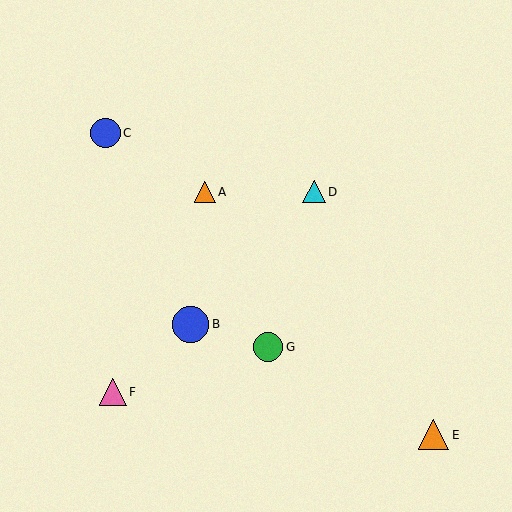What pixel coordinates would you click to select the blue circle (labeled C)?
Click at (106, 133) to select the blue circle C.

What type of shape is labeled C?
Shape C is a blue circle.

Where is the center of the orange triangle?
The center of the orange triangle is at (205, 192).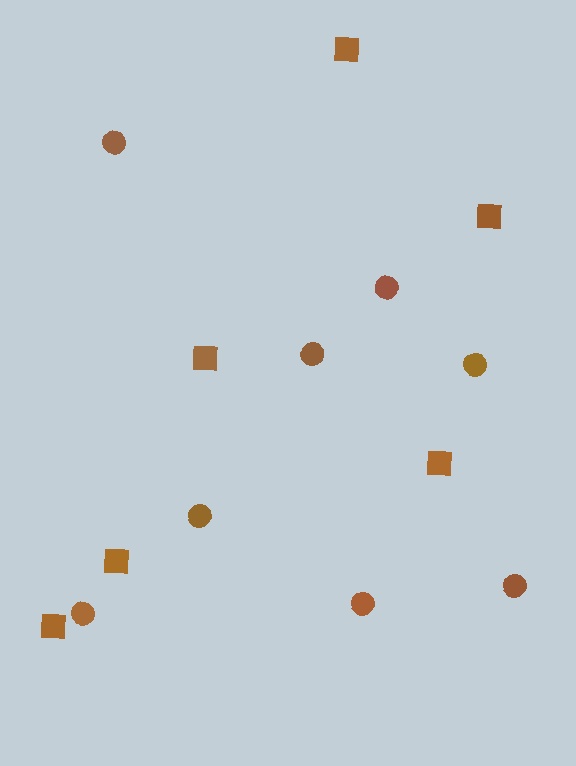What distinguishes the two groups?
There are 2 groups: one group of squares (6) and one group of circles (8).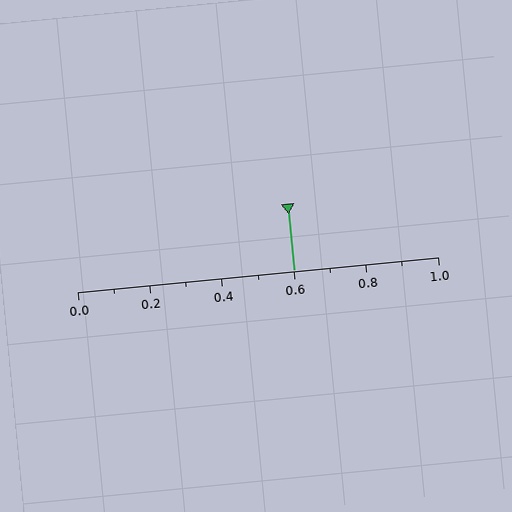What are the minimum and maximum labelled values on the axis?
The axis runs from 0.0 to 1.0.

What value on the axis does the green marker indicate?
The marker indicates approximately 0.6.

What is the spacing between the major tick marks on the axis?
The major ticks are spaced 0.2 apart.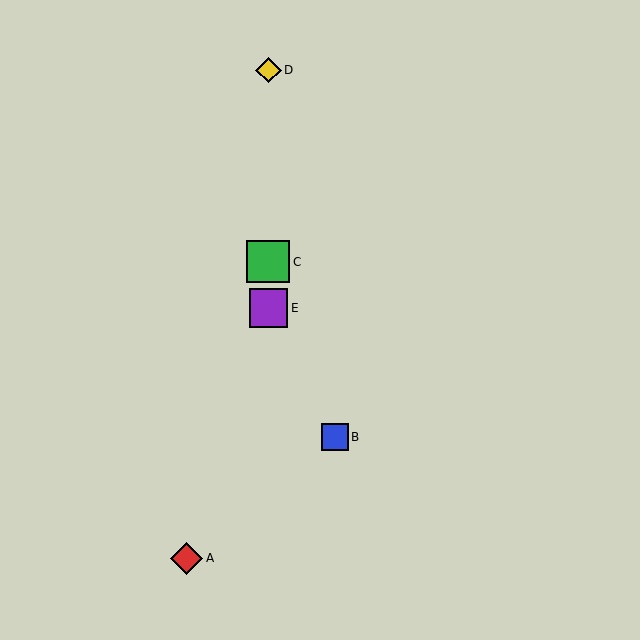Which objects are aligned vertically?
Objects C, D, E are aligned vertically.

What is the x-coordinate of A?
Object A is at x≈187.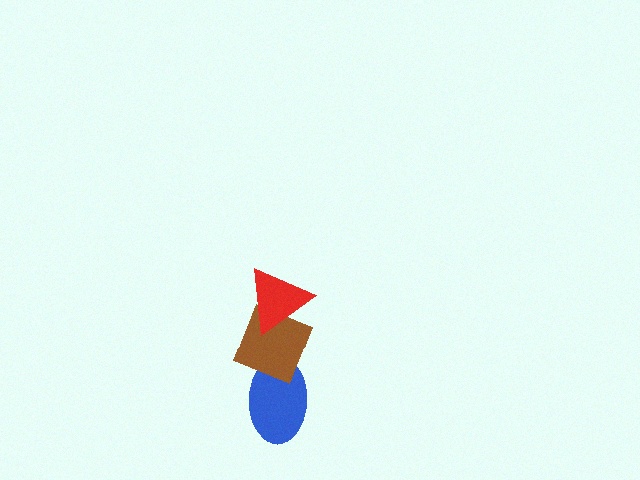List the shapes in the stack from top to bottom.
From top to bottom: the red triangle, the brown diamond, the blue ellipse.